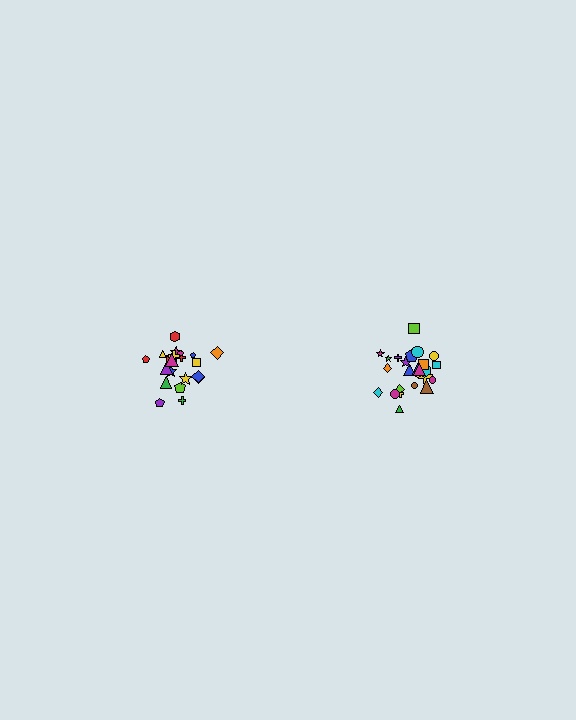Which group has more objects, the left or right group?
The right group.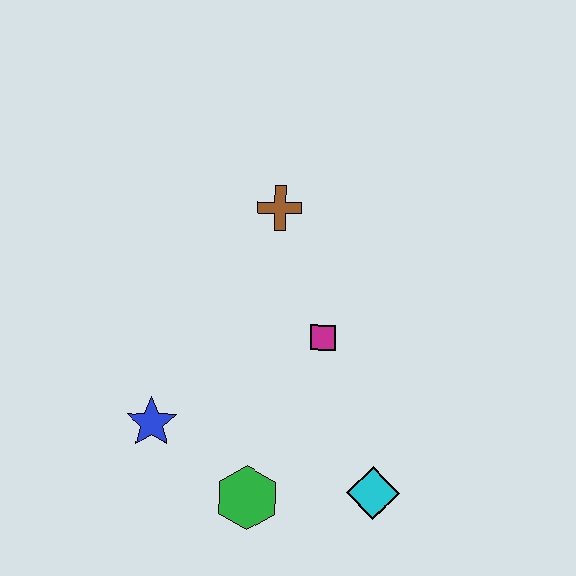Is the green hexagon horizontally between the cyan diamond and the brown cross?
No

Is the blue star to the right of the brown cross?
No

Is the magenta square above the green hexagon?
Yes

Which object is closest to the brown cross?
The magenta square is closest to the brown cross.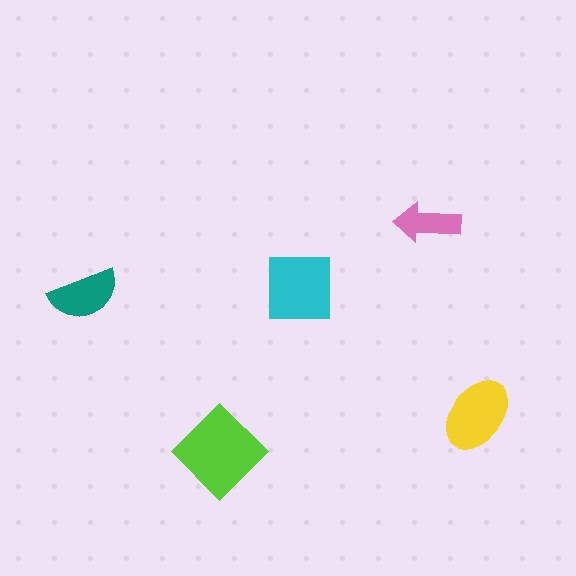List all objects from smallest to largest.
The pink arrow, the teal semicircle, the yellow ellipse, the cyan square, the lime diamond.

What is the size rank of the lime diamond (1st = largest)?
1st.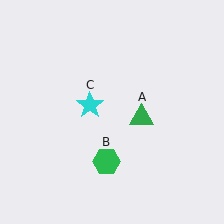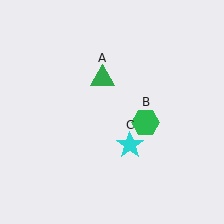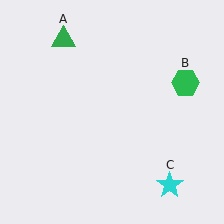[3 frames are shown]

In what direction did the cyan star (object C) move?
The cyan star (object C) moved down and to the right.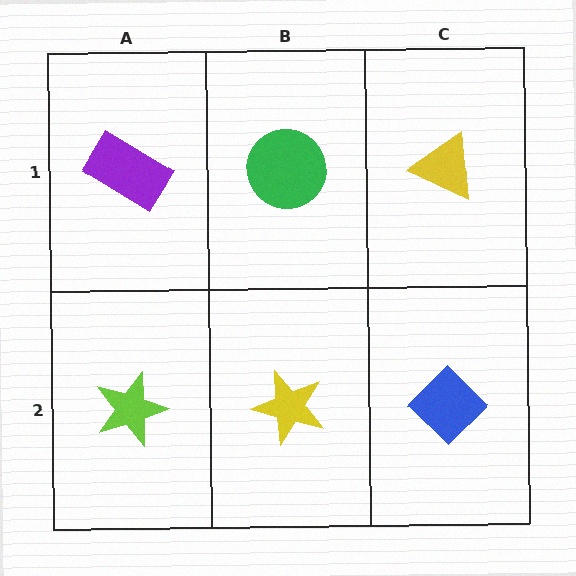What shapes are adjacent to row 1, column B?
A yellow star (row 2, column B), a purple rectangle (row 1, column A), a yellow triangle (row 1, column C).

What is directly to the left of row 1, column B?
A purple rectangle.